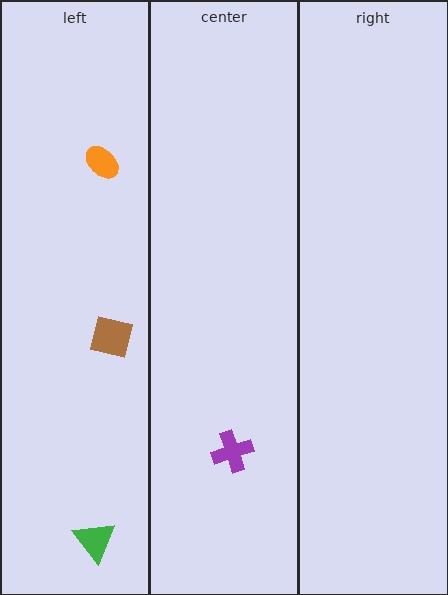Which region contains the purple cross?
The center region.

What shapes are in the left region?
The orange ellipse, the brown square, the green triangle.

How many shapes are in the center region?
1.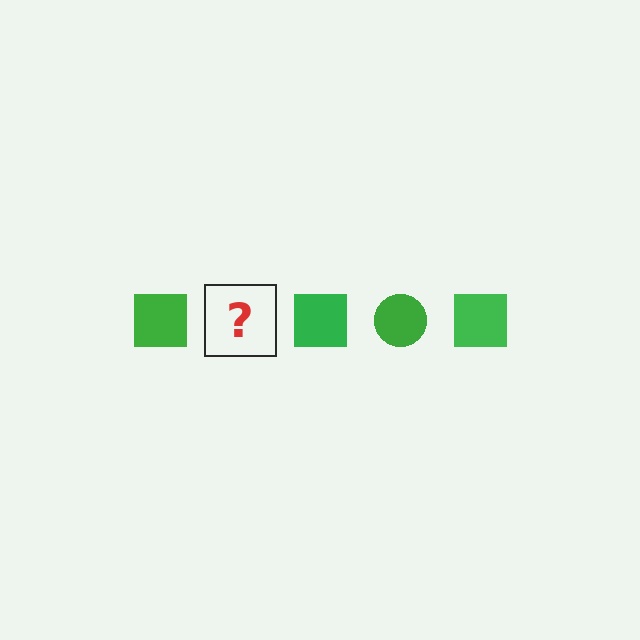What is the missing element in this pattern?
The missing element is a green circle.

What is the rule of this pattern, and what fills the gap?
The rule is that the pattern cycles through square, circle shapes in green. The gap should be filled with a green circle.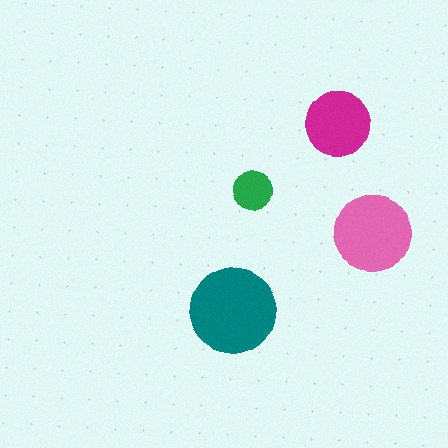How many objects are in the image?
There are 4 objects in the image.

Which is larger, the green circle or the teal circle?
The teal one.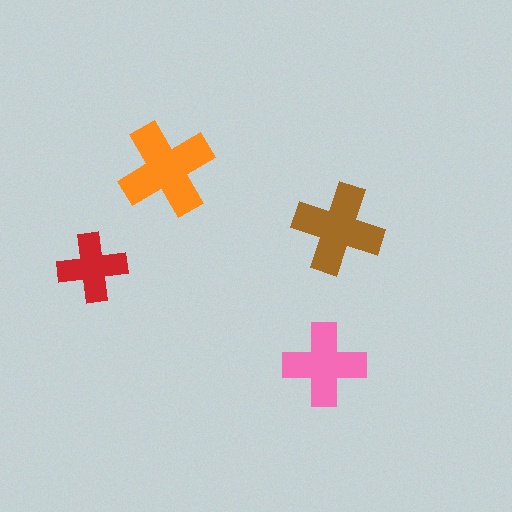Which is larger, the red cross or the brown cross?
The brown one.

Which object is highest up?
The orange cross is topmost.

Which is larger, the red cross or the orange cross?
The orange one.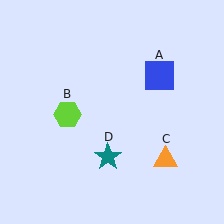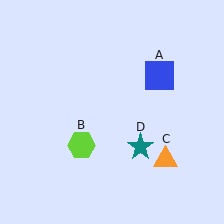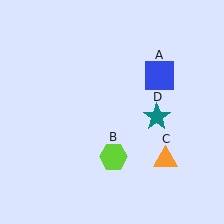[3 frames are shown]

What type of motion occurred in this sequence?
The lime hexagon (object B), teal star (object D) rotated counterclockwise around the center of the scene.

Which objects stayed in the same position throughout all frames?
Blue square (object A) and orange triangle (object C) remained stationary.